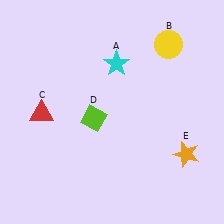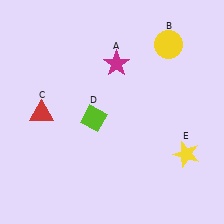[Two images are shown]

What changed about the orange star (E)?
In Image 1, E is orange. In Image 2, it changed to yellow.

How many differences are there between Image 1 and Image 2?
There are 2 differences between the two images.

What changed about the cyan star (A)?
In Image 1, A is cyan. In Image 2, it changed to magenta.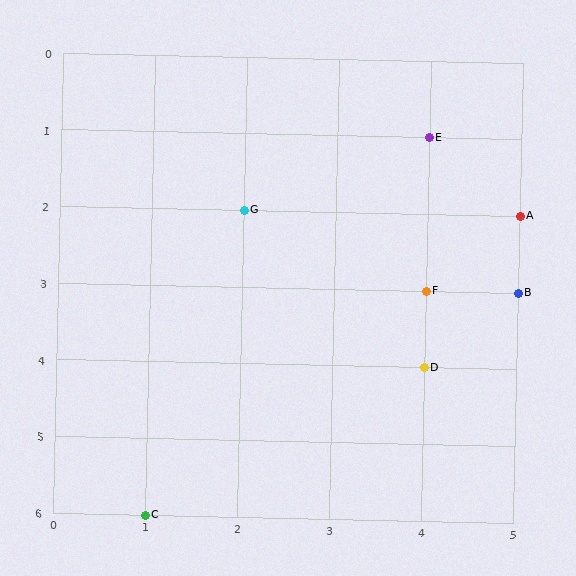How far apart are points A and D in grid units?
Points A and D are 1 column and 2 rows apart (about 2.2 grid units diagonally).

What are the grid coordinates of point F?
Point F is at grid coordinates (4, 3).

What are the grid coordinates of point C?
Point C is at grid coordinates (1, 6).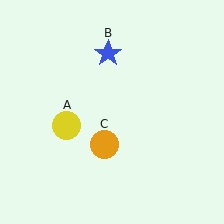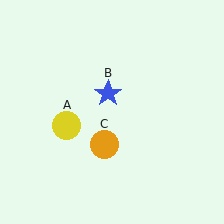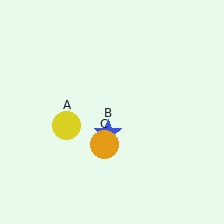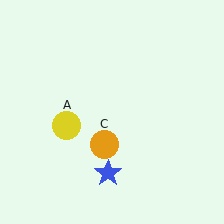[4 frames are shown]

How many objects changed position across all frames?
1 object changed position: blue star (object B).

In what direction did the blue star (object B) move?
The blue star (object B) moved down.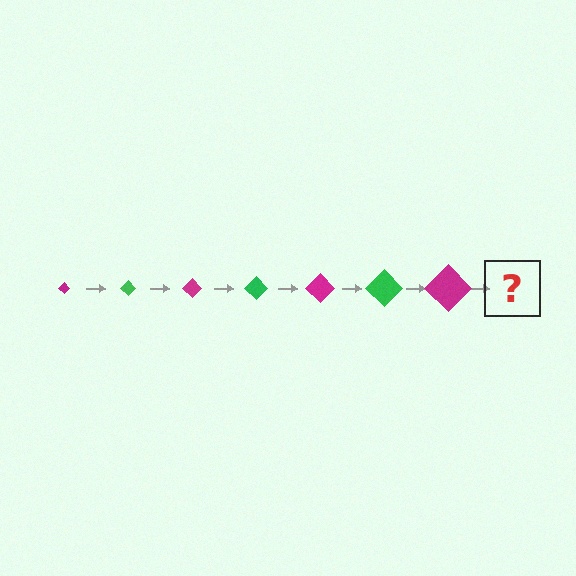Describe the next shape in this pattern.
It should be a green diamond, larger than the previous one.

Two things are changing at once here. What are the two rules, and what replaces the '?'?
The two rules are that the diamond grows larger each step and the color cycles through magenta and green. The '?' should be a green diamond, larger than the previous one.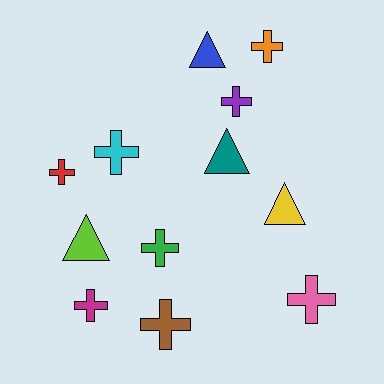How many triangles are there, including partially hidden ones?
There are 4 triangles.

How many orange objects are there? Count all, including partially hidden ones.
There is 1 orange object.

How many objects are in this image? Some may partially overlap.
There are 12 objects.